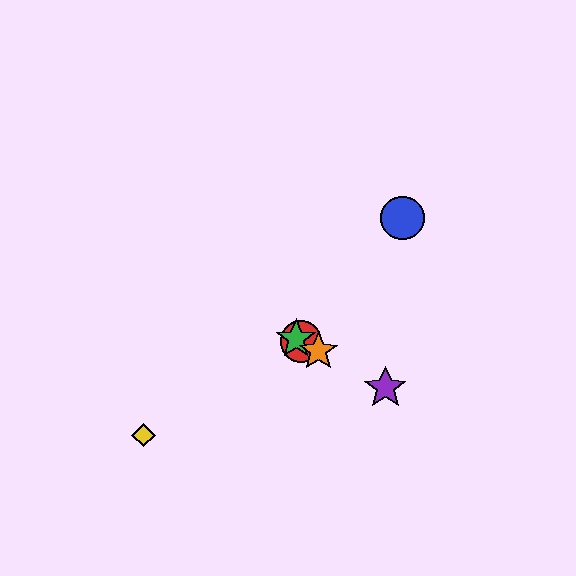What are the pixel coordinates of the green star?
The green star is at (296, 339).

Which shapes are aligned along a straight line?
The red circle, the green star, the purple star, the orange star are aligned along a straight line.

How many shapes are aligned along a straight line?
4 shapes (the red circle, the green star, the purple star, the orange star) are aligned along a straight line.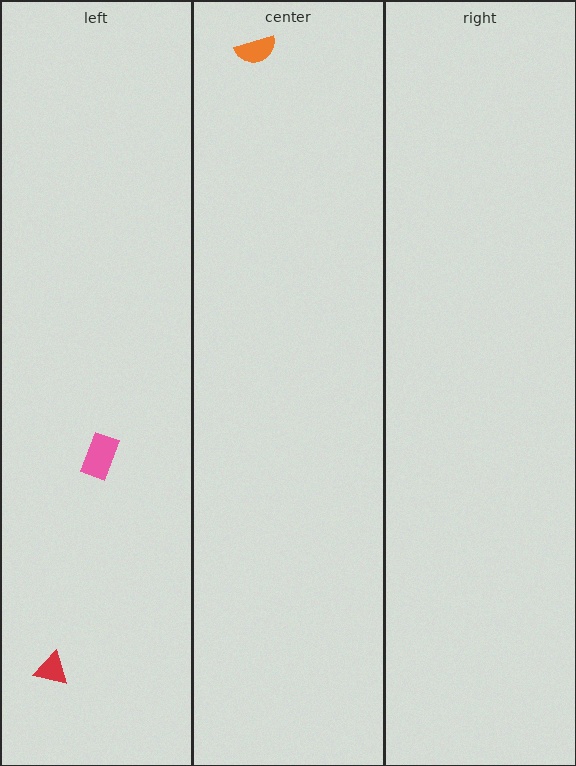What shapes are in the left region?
The pink rectangle, the red triangle.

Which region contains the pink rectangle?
The left region.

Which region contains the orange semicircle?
The center region.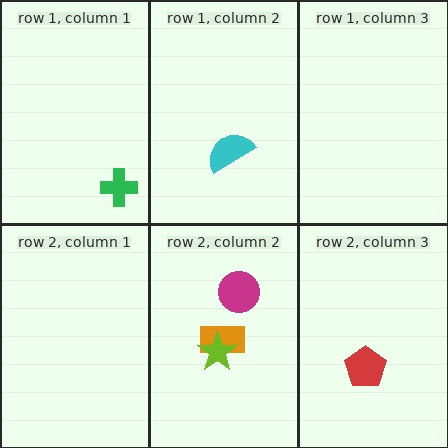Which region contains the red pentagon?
The row 2, column 3 region.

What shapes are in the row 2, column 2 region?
The orange rectangle, the lime star, the magenta circle.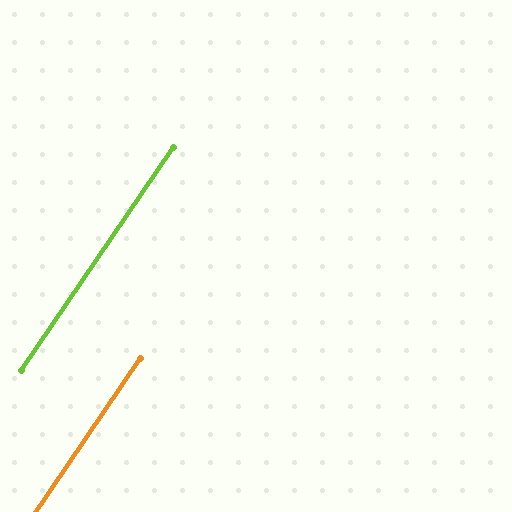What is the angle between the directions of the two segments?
Approximately 0 degrees.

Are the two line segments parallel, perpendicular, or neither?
Parallel — their directions differ by only 0.0°.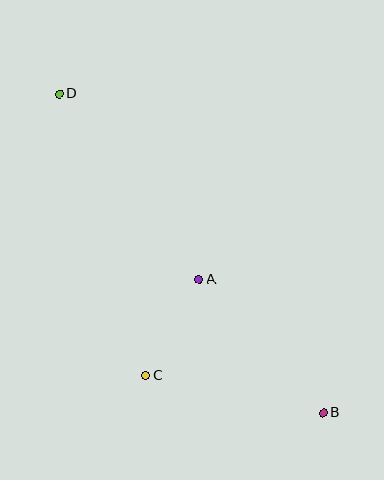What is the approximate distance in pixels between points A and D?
The distance between A and D is approximately 233 pixels.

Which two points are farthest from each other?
Points B and D are farthest from each other.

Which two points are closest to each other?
Points A and C are closest to each other.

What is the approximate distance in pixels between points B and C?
The distance between B and C is approximately 182 pixels.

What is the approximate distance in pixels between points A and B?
The distance between A and B is approximately 182 pixels.